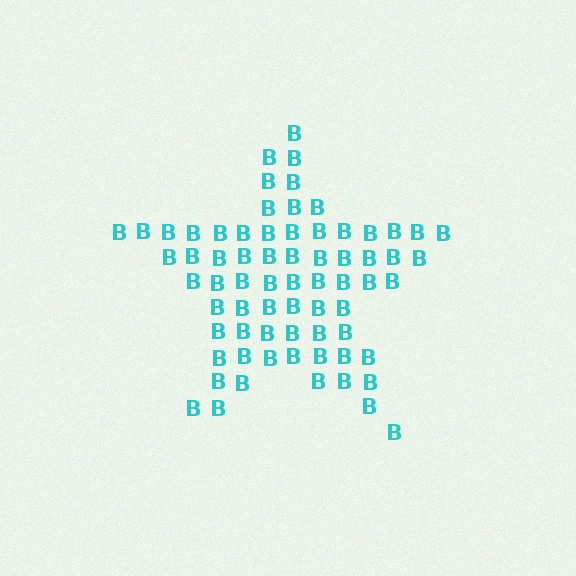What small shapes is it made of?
It is made of small letter B's.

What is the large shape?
The large shape is a star.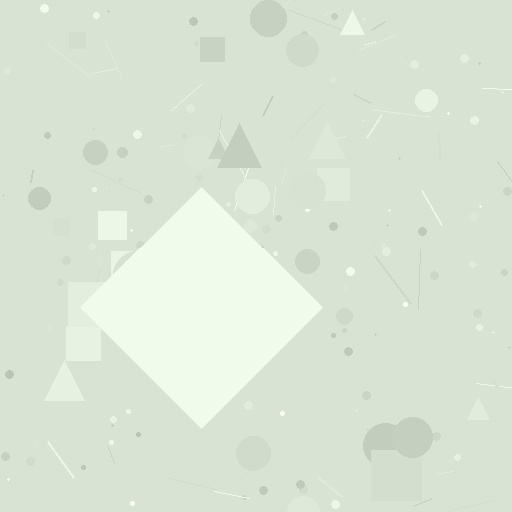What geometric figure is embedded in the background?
A diamond is embedded in the background.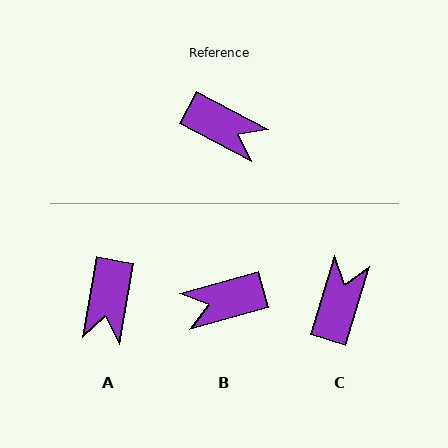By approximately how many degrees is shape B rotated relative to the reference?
Approximately 137 degrees clockwise.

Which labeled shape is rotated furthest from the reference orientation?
B, about 137 degrees away.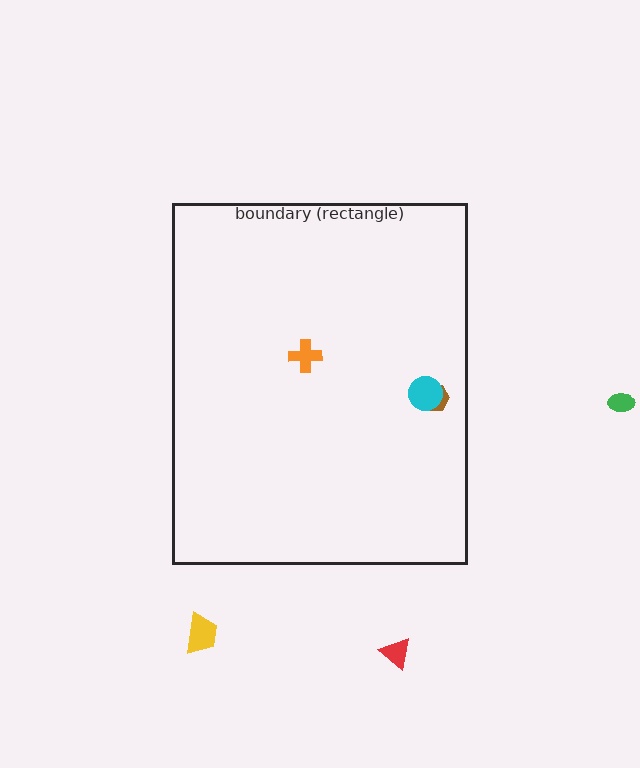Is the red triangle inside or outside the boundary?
Outside.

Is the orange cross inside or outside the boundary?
Inside.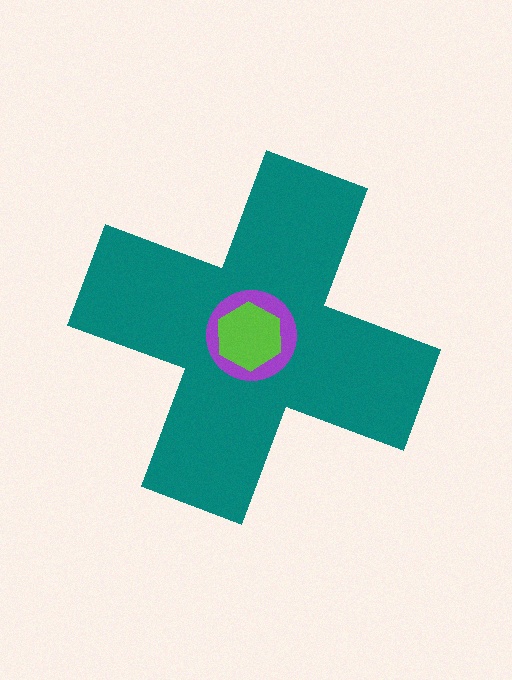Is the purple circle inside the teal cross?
Yes.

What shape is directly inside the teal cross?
The purple circle.